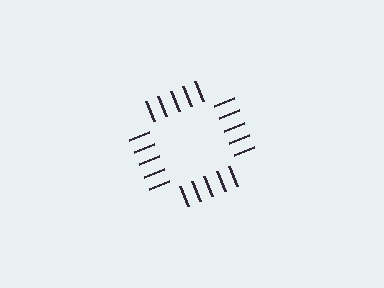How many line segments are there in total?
20 — 5 along each of the 4 edges.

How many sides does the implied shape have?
4 sides — the line-ends trace a square.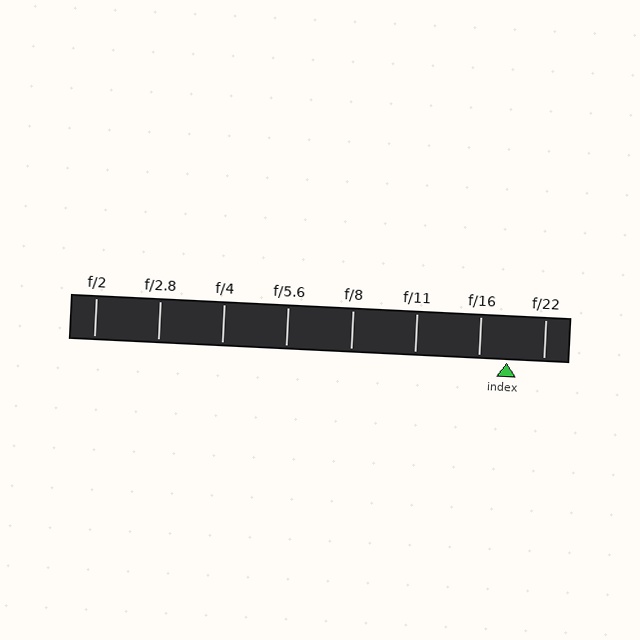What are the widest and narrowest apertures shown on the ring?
The widest aperture shown is f/2 and the narrowest is f/22.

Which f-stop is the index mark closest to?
The index mark is closest to f/16.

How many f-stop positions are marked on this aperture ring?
There are 8 f-stop positions marked.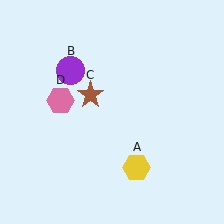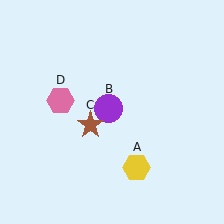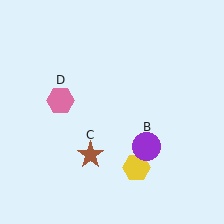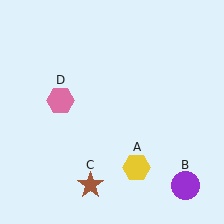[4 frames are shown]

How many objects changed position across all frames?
2 objects changed position: purple circle (object B), brown star (object C).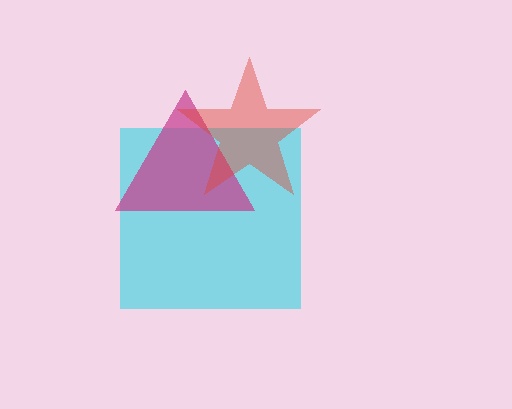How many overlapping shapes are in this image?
There are 3 overlapping shapes in the image.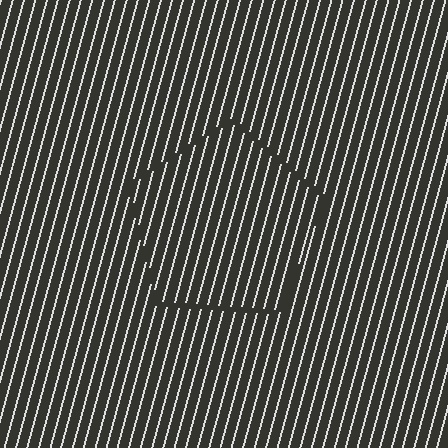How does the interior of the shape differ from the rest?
The interior of the shape contains the same grating, shifted by half a period — the contour is defined by the phase discontinuity where line-ends from the inner and outer gratings abut.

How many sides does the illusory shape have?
5 sides — the line-ends trace a pentagon.